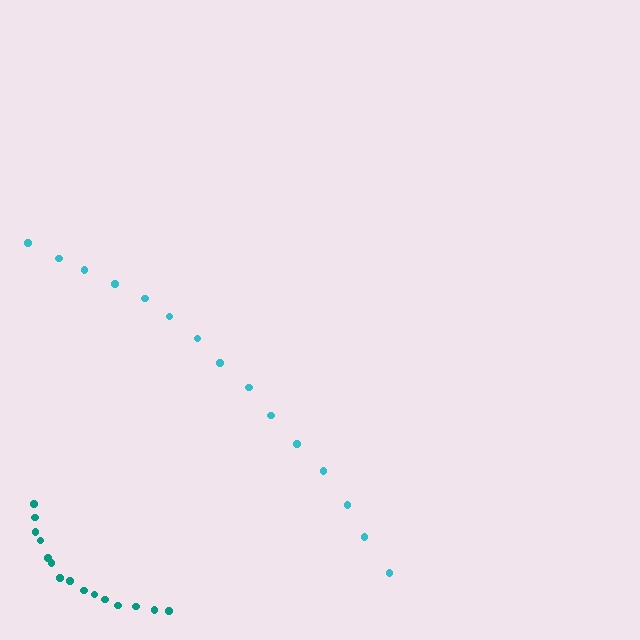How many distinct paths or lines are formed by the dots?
There are 2 distinct paths.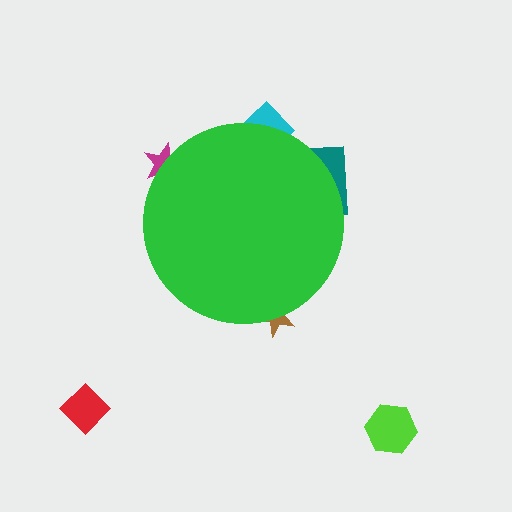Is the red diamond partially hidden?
No, the red diamond is fully visible.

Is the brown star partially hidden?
Yes, the brown star is partially hidden behind the green circle.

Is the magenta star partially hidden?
Yes, the magenta star is partially hidden behind the green circle.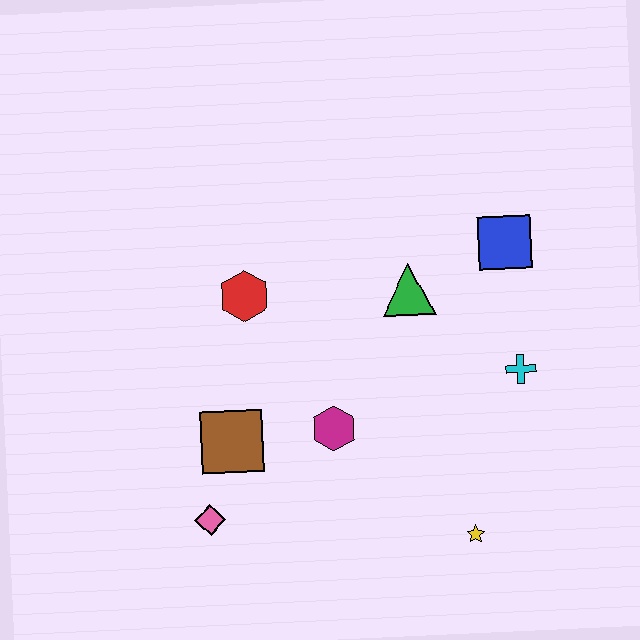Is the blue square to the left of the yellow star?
No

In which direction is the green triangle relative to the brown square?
The green triangle is to the right of the brown square.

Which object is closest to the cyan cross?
The blue square is closest to the cyan cross.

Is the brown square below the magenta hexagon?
Yes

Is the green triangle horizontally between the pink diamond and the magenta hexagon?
No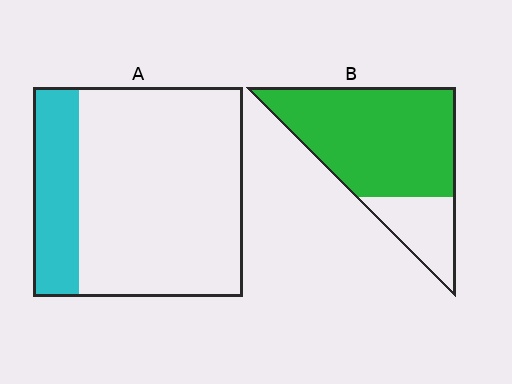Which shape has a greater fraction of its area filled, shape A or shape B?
Shape B.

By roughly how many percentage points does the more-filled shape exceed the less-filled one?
By roughly 55 percentage points (B over A).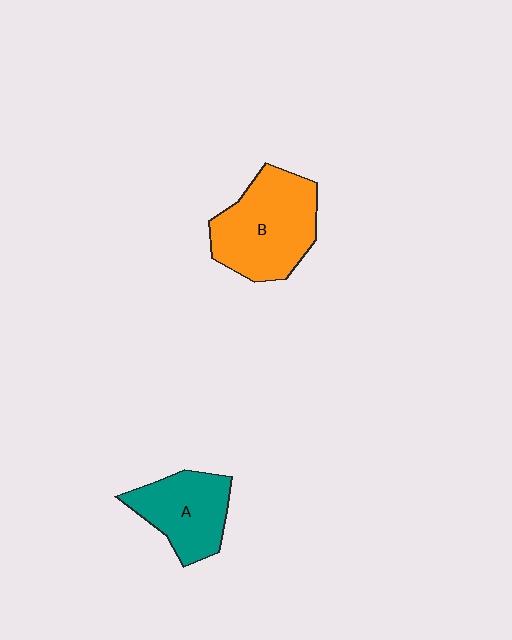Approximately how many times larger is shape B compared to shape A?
Approximately 1.4 times.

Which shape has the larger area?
Shape B (orange).